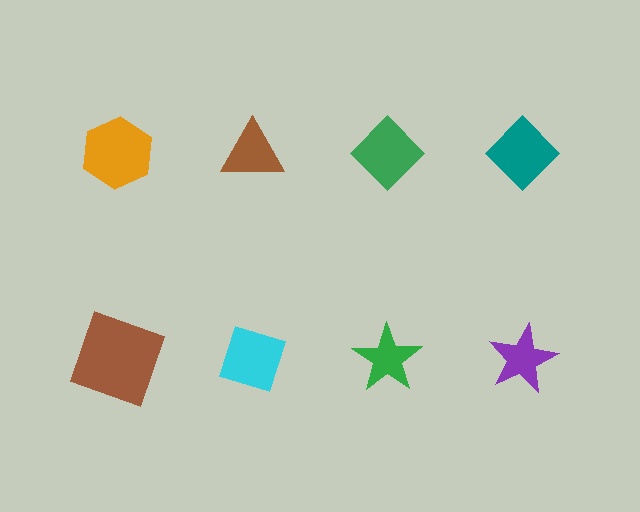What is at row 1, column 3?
A green diamond.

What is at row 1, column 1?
An orange hexagon.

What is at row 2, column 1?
A brown square.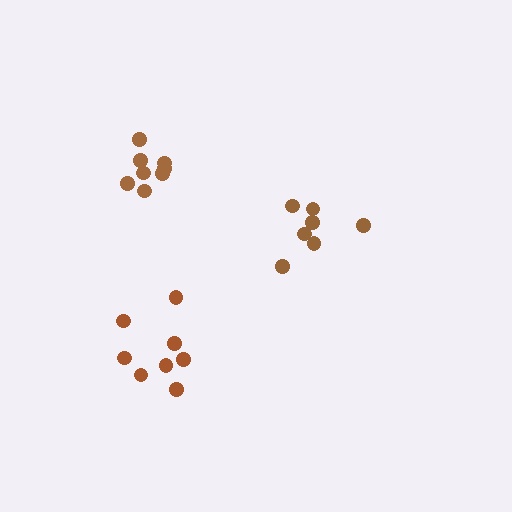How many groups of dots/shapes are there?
There are 3 groups.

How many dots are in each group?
Group 1: 8 dots, Group 2: 7 dots, Group 3: 8 dots (23 total).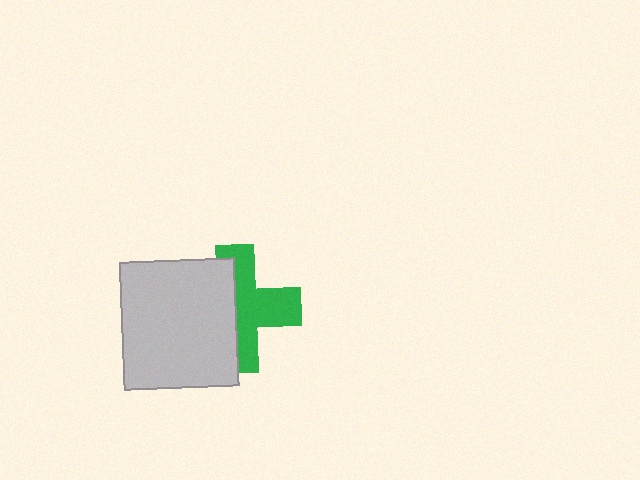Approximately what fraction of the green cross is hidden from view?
Roughly 46% of the green cross is hidden behind the light gray rectangle.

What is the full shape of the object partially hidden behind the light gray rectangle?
The partially hidden object is a green cross.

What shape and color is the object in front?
The object in front is a light gray rectangle.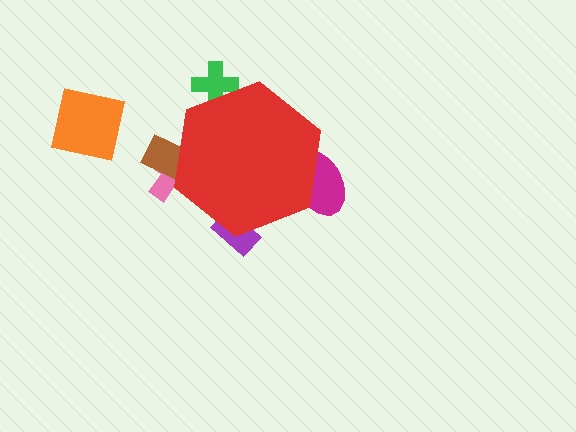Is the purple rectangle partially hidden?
Yes, the purple rectangle is partially hidden behind the red hexagon.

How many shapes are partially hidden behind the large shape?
5 shapes are partially hidden.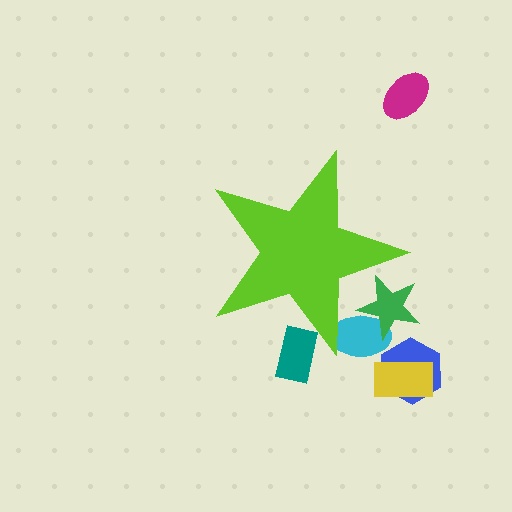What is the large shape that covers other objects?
A lime star.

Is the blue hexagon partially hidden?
No, the blue hexagon is fully visible.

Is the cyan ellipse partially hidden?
Yes, the cyan ellipse is partially hidden behind the lime star.